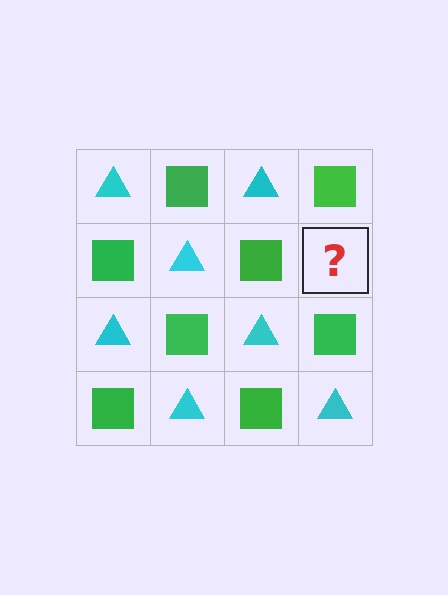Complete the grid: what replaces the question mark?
The question mark should be replaced with a cyan triangle.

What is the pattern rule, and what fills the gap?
The rule is that it alternates cyan triangle and green square in a checkerboard pattern. The gap should be filled with a cyan triangle.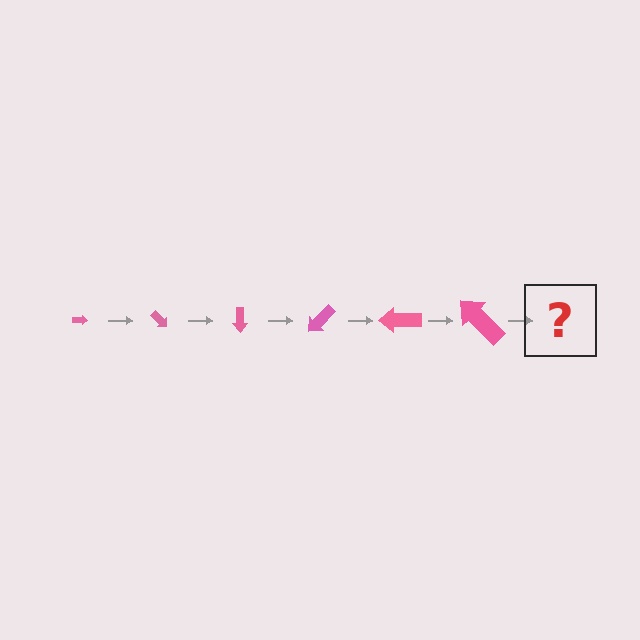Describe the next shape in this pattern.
It should be an arrow, larger than the previous one and rotated 270 degrees from the start.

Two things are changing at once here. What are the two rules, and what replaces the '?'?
The two rules are that the arrow grows larger each step and it rotates 45 degrees each step. The '?' should be an arrow, larger than the previous one and rotated 270 degrees from the start.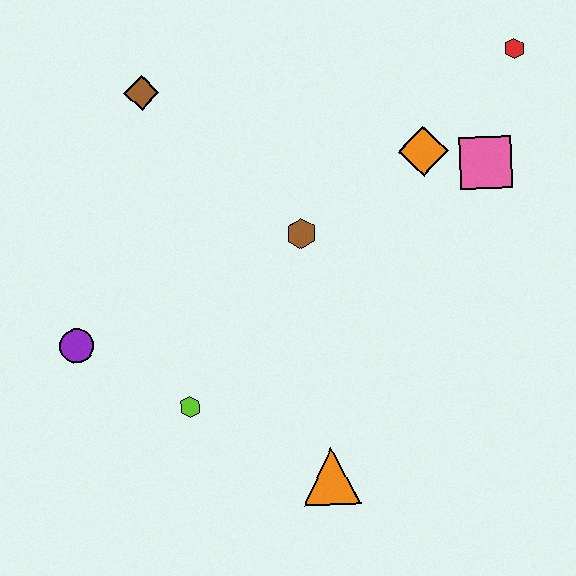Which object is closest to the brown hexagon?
The orange diamond is closest to the brown hexagon.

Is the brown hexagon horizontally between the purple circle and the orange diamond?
Yes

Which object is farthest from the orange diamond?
The purple circle is farthest from the orange diamond.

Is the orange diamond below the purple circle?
No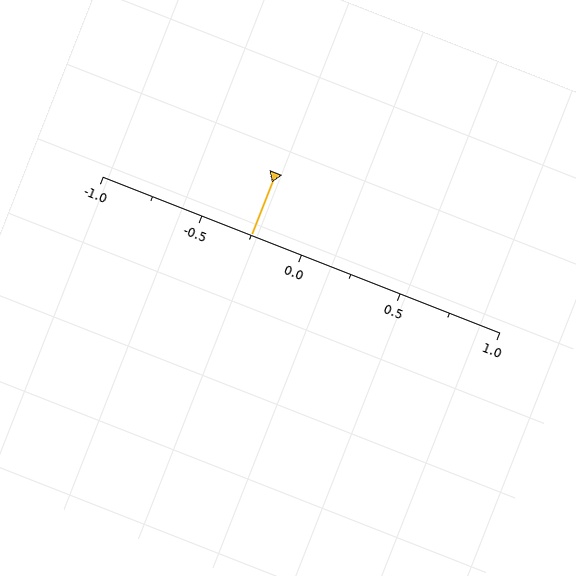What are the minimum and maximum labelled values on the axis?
The axis runs from -1.0 to 1.0.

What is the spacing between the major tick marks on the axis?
The major ticks are spaced 0.5 apart.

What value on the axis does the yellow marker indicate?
The marker indicates approximately -0.25.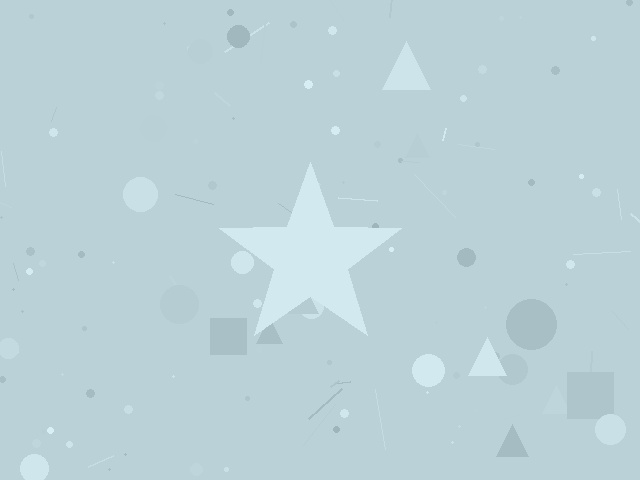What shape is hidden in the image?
A star is hidden in the image.